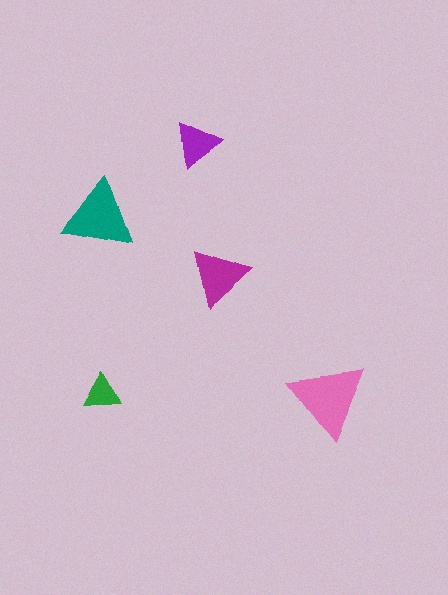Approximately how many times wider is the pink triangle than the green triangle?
About 2 times wider.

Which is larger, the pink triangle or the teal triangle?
The pink one.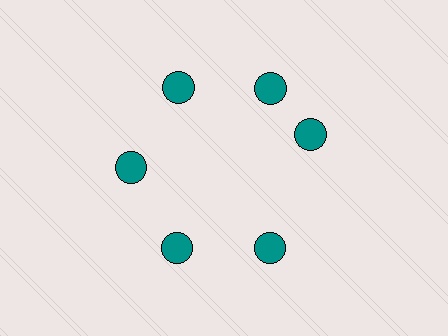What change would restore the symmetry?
The symmetry would be restored by rotating it back into even spacing with its neighbors so that all 6 circles sit at equal angles and equal distance from the center.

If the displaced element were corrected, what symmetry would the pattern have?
It would have 6-fold rotational symmetry — the pattern would map onto itself every 60 degrees.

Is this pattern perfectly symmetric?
No. The 6 teal circles are arranged in a ring, but one element near the 3 o'clock position is rotated out of alignment along the ring, breaking the 6-fold rotational symmetry.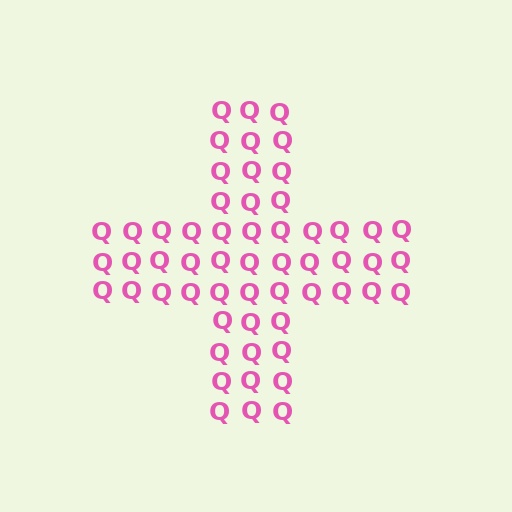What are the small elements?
The small elements are letter Q's.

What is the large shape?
The large shape is a cross.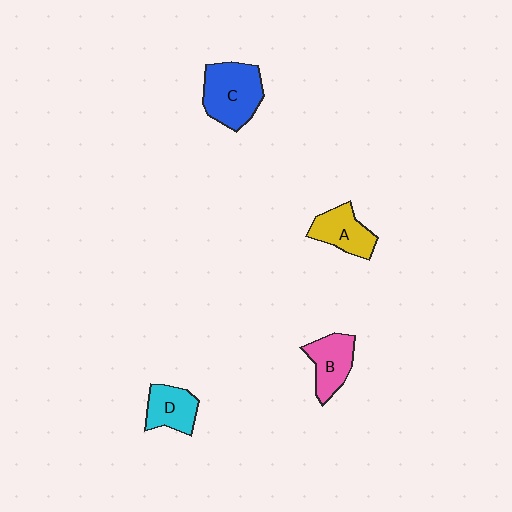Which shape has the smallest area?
Shape D (cyan).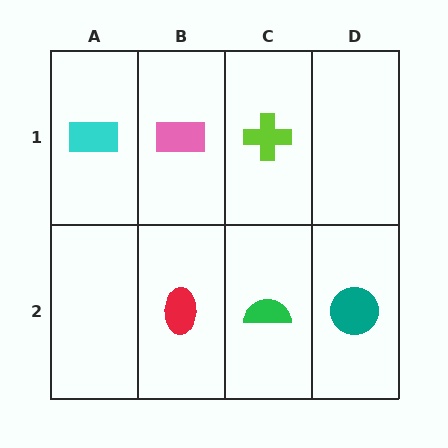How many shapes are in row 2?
3 shapes.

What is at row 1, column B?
A pink rectangle.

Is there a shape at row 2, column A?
No, that cell is empty.